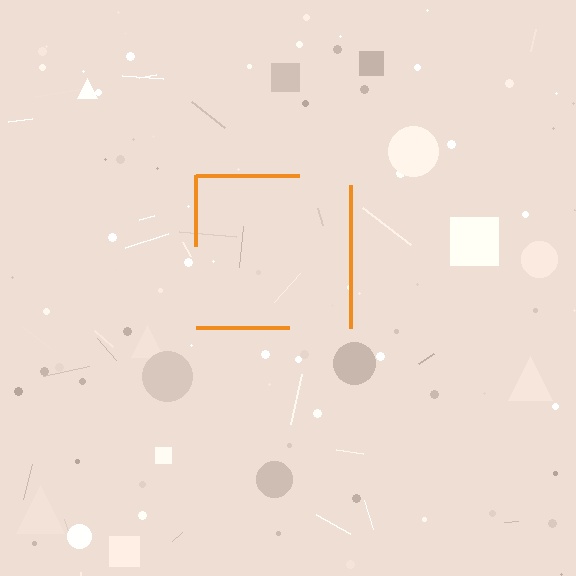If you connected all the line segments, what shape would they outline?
They would outline a square.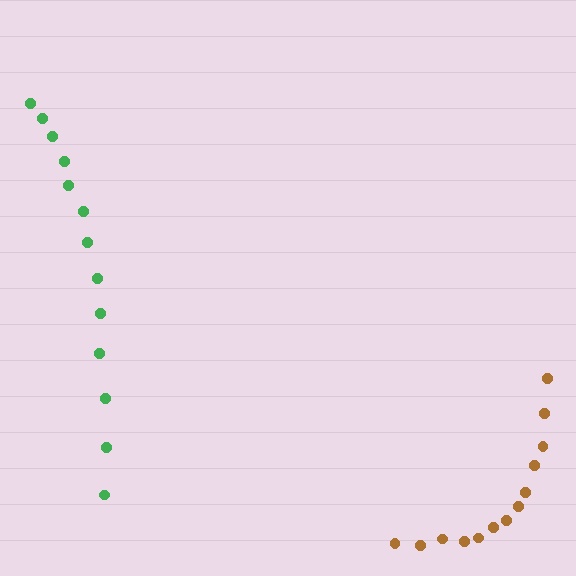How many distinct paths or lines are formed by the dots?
There are 2 distinct paths.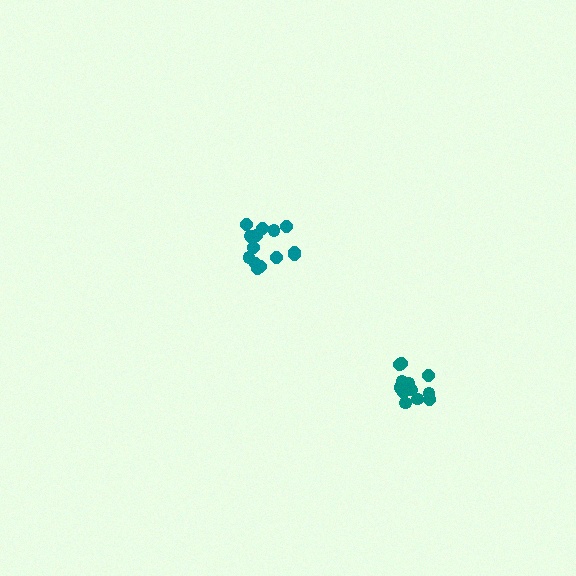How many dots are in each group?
Group 1: 15 dots, Group 2: 13 dots (28 total).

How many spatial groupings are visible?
There are 2 spatial groupings.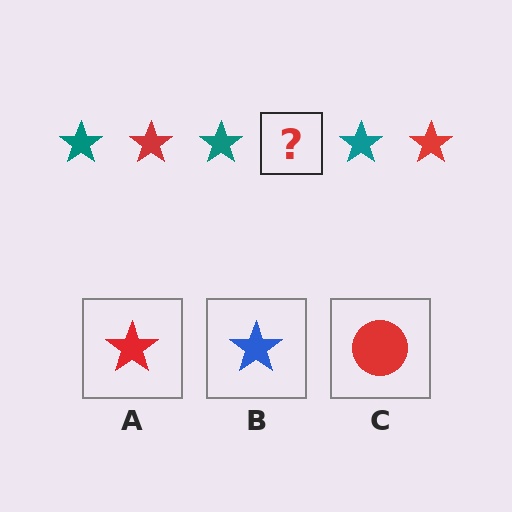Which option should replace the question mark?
Option A.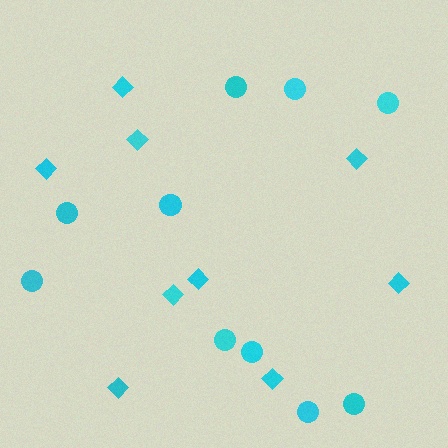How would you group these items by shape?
There are 2 groups: one group of diamonds (9) and one group of circles (10).